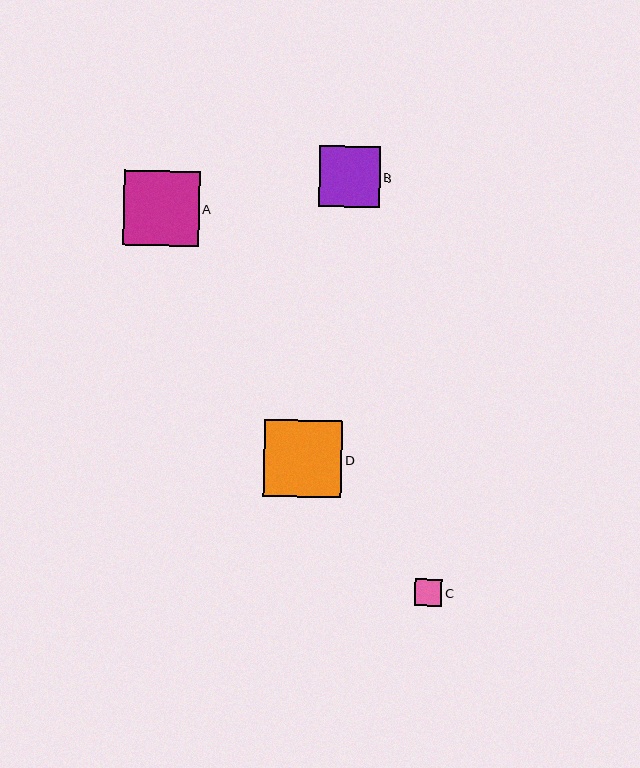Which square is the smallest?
Square C is the smallest with a size of approximately 27 pixels.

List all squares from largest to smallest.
From largest to smallest: D, A, B, C.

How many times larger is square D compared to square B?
Square D is approximately 1.3 times the size of square B.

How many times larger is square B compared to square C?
Square B is approximately 2.2 times the size of square C.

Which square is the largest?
Square D is the largest with a size of approximately 78 pixels.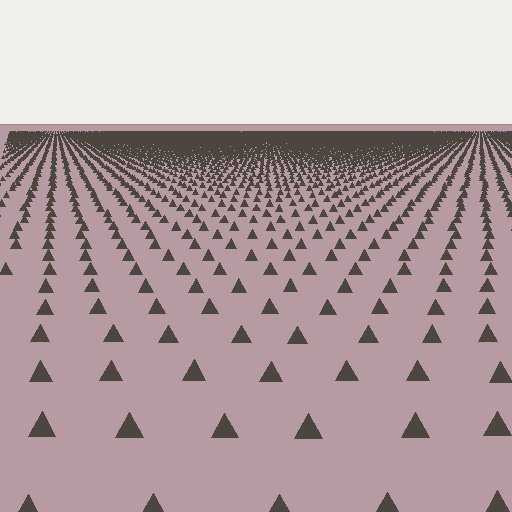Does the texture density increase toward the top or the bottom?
Density increases toward the top.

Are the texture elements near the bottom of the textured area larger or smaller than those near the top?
Larger. Near the bottom, elements are closer to the viewer and appear at a bigger on-screen size.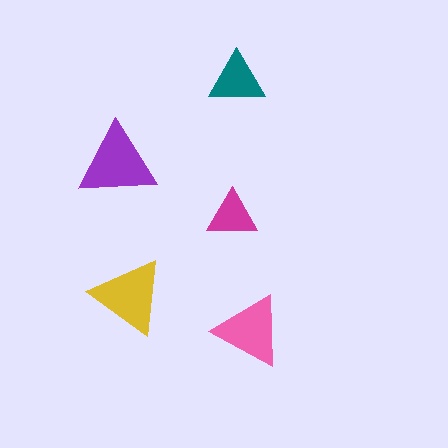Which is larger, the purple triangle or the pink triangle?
The purple one.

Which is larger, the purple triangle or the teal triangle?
The purple one.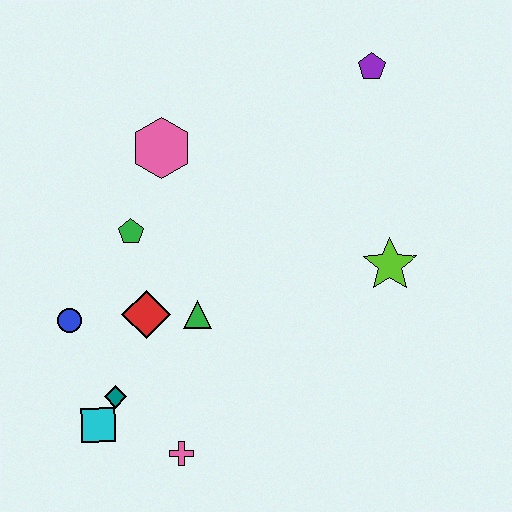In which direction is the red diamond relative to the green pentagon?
The red diamond is below the green pentagon.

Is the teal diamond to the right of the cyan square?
Yes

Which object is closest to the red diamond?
The green triangle is closest to the red diamond.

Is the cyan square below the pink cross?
No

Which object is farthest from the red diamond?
The purple pentagon is farthest from the red diamond.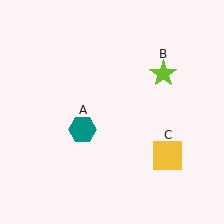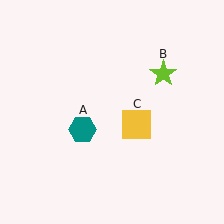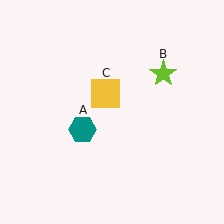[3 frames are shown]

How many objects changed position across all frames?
1 object changed position: yellow square (object C).